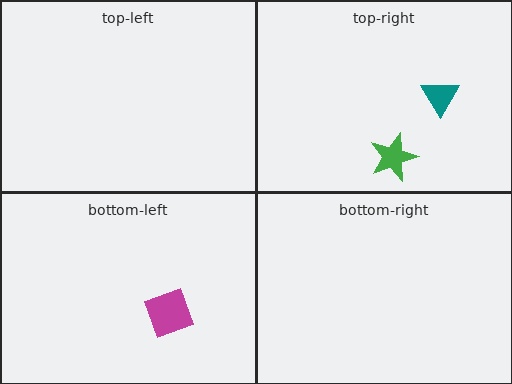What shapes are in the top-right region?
The teal triangle, the green star.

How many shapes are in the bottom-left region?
1.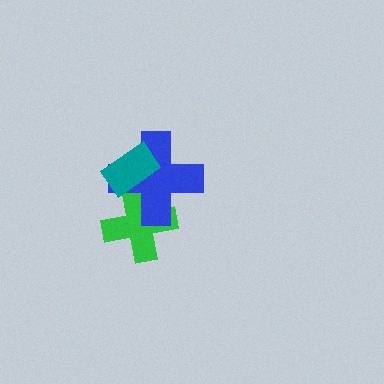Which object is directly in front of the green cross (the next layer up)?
The blue cross is directly in front of the green cross.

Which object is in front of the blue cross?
The teal rectangle is in front of the blue cross.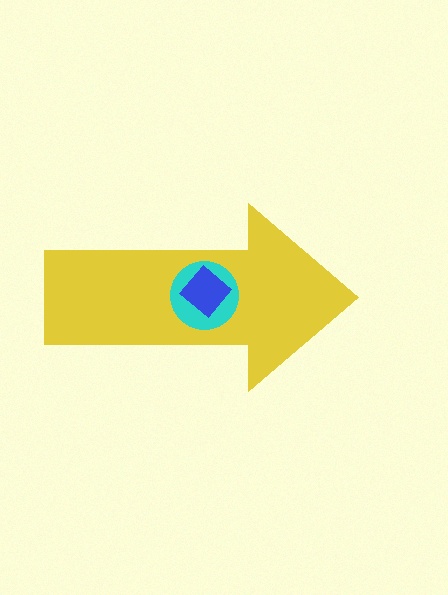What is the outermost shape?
The yellow arrow.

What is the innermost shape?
The blue diamond.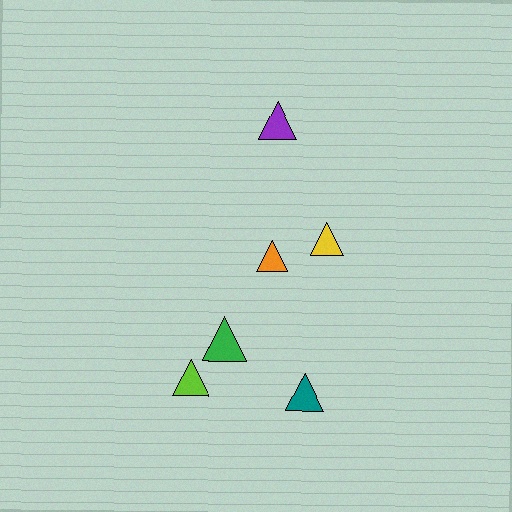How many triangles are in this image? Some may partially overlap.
There are 6 triangles.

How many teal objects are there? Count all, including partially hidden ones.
There is 1 teal object.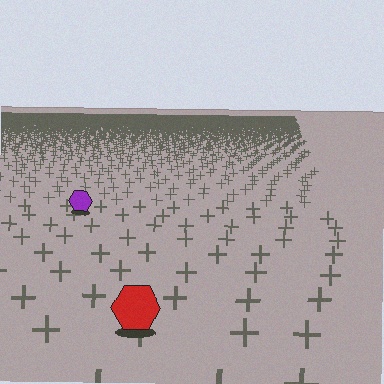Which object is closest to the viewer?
The red hexagon is closest. The texture marks near it are larger and more spread out.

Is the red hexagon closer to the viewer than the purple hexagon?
Yes. The red hexagon is closer — you can tell from the texture gradient: the ground texture is coarser near it.